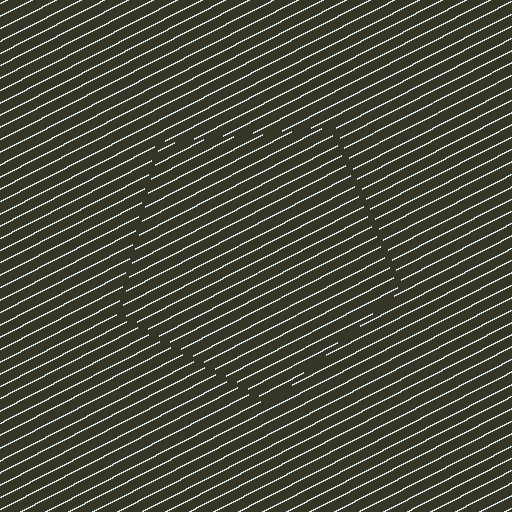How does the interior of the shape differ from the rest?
The interior of the shape contains the same grating, shifted by half a period — the contour is defined by the phase discontinuity where line-ends from the inner and outer gratings abut.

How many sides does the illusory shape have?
5 sides — the line-ends trace a pentagon.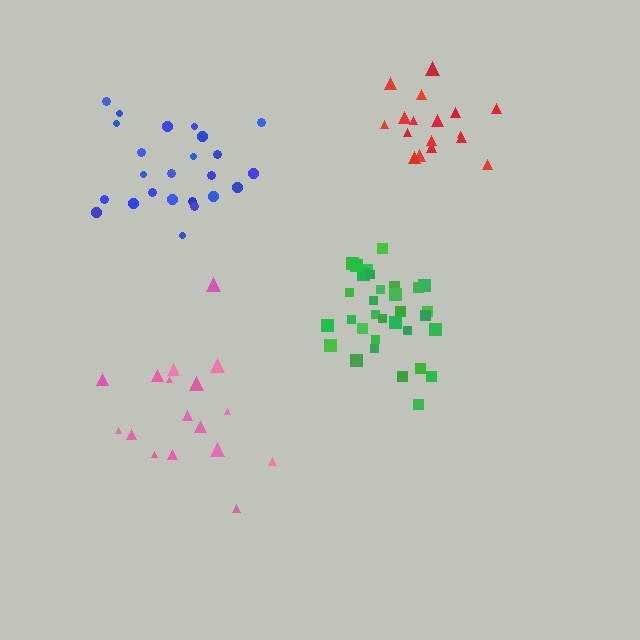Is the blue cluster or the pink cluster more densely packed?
Blue.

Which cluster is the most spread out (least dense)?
Pink.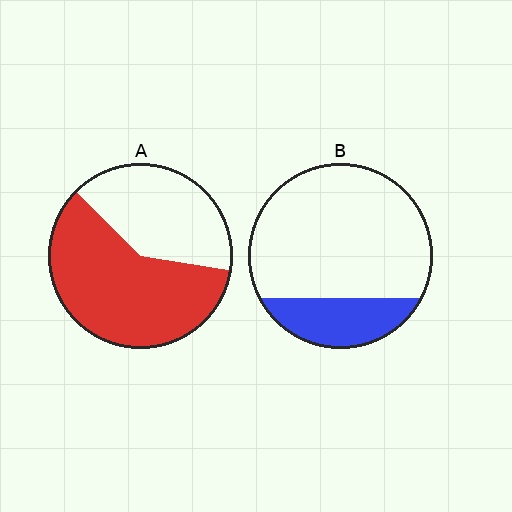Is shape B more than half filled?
No.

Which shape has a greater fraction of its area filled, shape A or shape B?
Shape A.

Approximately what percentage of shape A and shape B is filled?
A is approximately 60% and B is approximately 20%.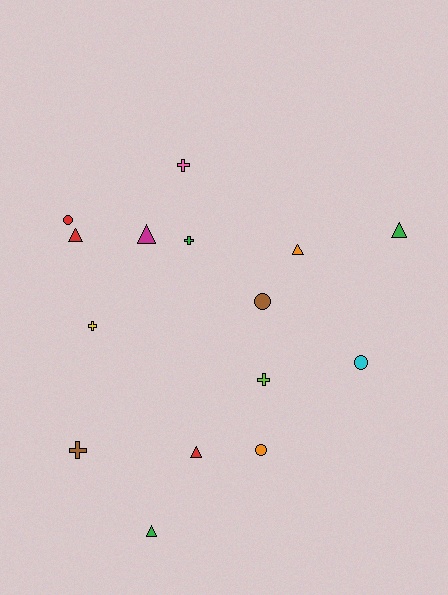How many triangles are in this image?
There are 6 triangles.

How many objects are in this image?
There are 15 objects.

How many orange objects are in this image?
There are 2 orange objects.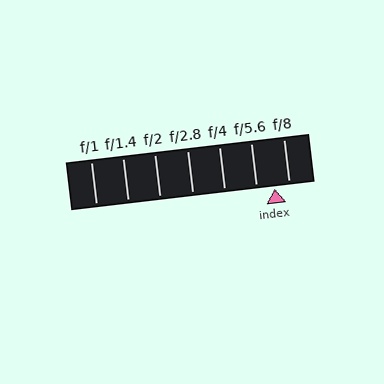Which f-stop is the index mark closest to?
The index mark is closest to f/8.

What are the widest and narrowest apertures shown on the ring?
The widest aperture shown is f/1 and the narrowest is f/8.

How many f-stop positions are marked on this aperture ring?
There are 7 f-stop positions marked.